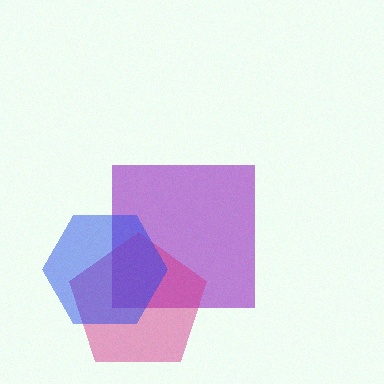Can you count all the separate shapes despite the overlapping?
Yes, there are 3 separate shapes.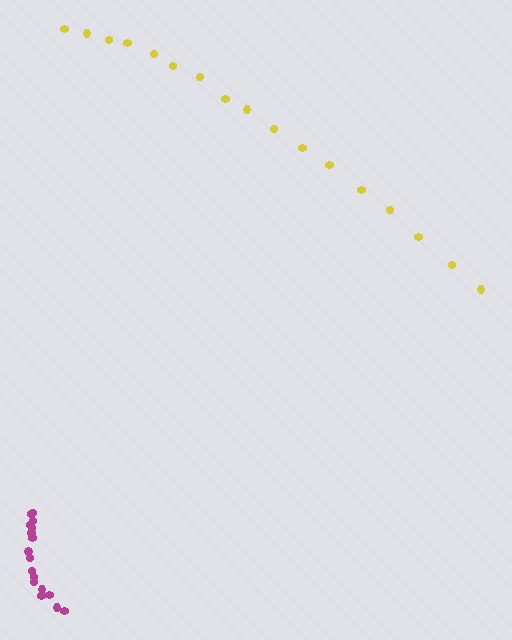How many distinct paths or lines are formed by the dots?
There are 2 distinct paths.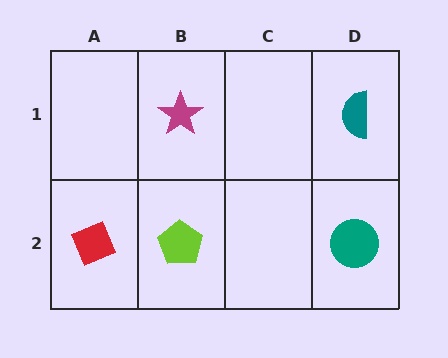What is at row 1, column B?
A magenta star.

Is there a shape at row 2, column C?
No, that cell is empty.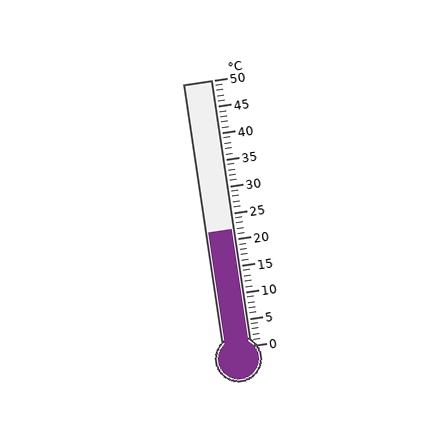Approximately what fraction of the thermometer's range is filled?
The thermometer is filled to approximately 45% of its range.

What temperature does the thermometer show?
The thermometer shows approximately 22°C.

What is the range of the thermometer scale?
The thermometer scale ranges from 0°C to 50°C.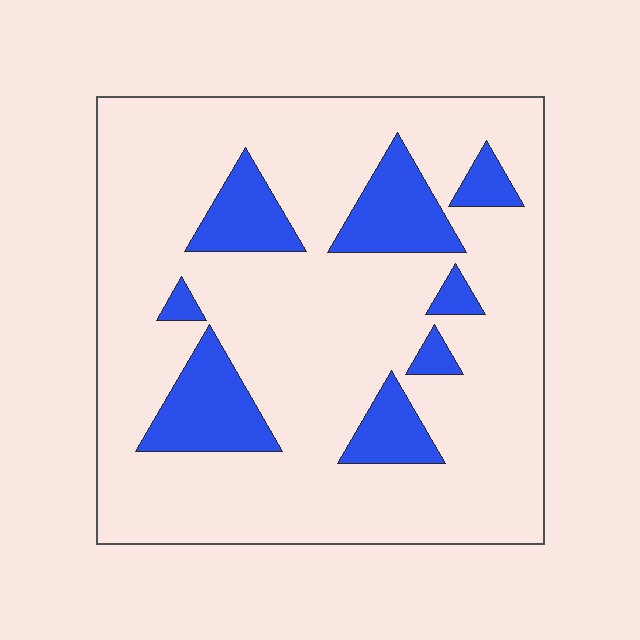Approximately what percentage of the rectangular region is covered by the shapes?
Approximately 20%.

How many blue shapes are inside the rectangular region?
8.